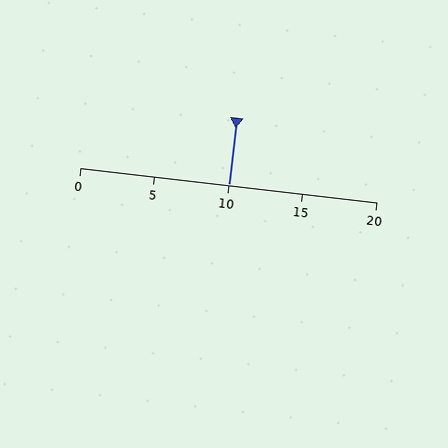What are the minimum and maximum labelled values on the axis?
The axis runs from 0 to 20.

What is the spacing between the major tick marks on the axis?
The major ticks are spaced 5 apart.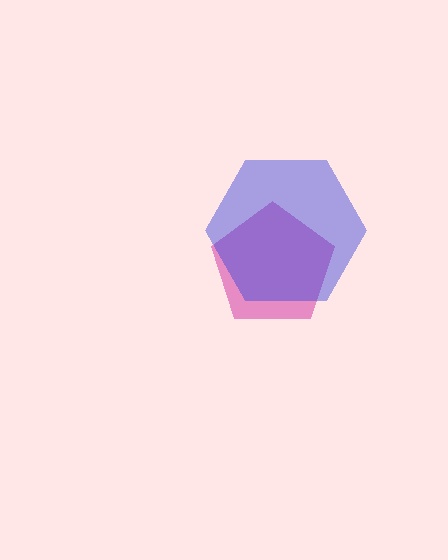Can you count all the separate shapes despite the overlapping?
Yes, there are 2 separate shapes.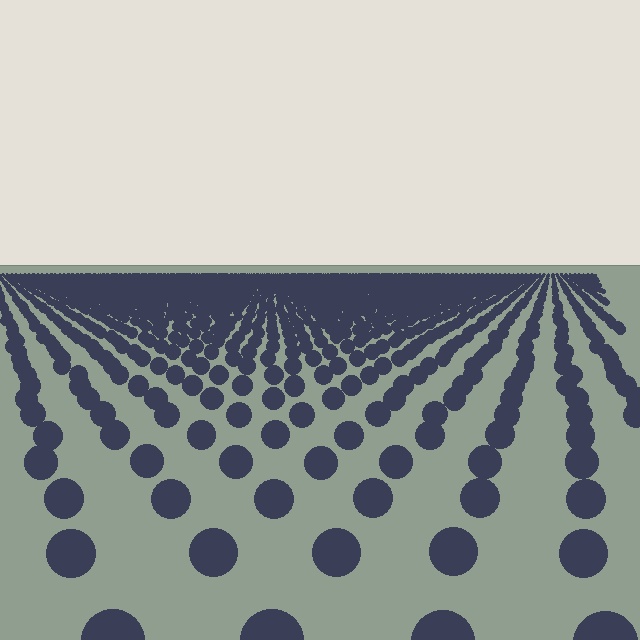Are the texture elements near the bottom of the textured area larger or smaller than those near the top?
Larger. Near the bottom, elements are closer to the viewer and appear at a bigger on-screen size.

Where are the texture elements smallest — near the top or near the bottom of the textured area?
Near the top.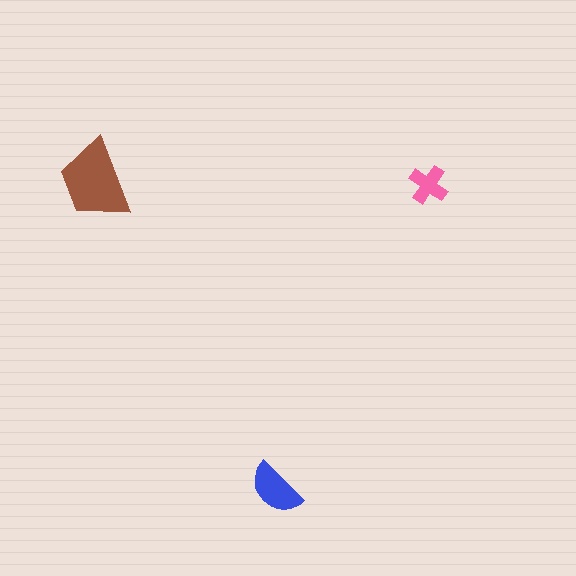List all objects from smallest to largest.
The pink cross, the blue semicircle, the brown trapezoid.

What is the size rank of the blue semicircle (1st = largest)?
2nd.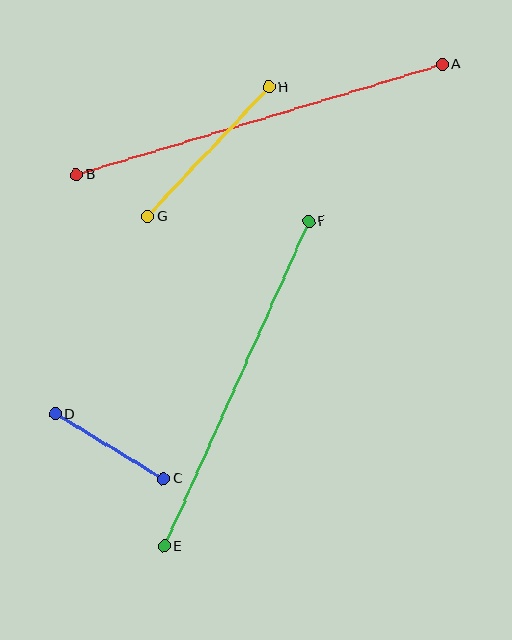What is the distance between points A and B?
The distance is approximately 382 pixels.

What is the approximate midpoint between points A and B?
The midpoint is at approximately (259, 119) pixels.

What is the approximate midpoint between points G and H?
The midpoint is at approximately (208, 152) pixels.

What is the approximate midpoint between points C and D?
The midpoint is at approximately (109, 446) pixels.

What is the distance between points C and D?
The distance is approximately 126 pixels.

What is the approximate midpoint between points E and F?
The midpoint is at approximately (237, 384) pixels.